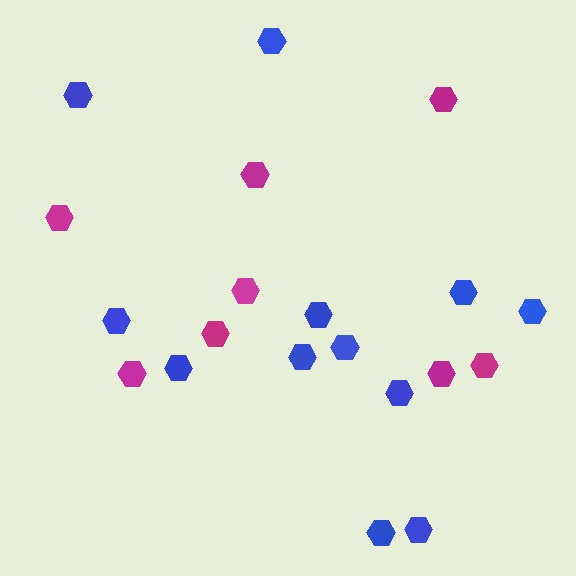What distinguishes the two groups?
There are 2 groups: one group of magenta hexagons (8) and one group of blue hexagons (12).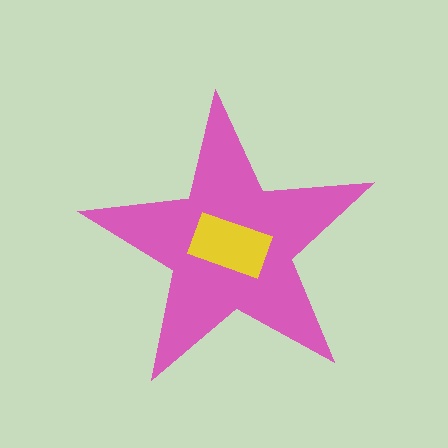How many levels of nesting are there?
2.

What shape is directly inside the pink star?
The yellow rectangle.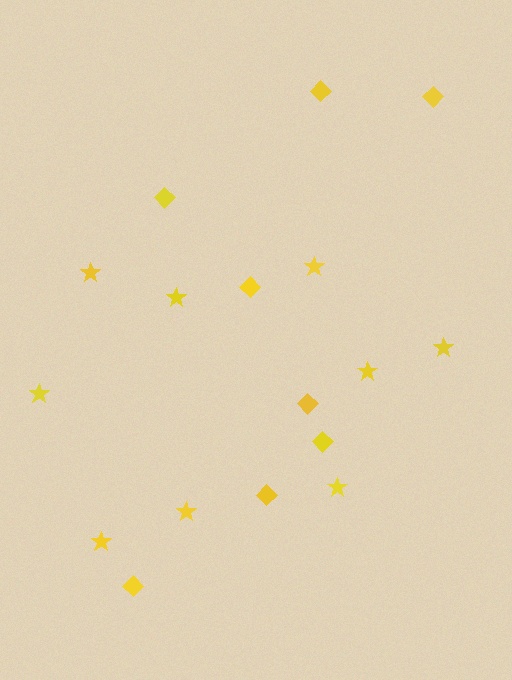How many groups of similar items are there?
There are 2 groups: one group of stars (9) and one group of diamonds (8).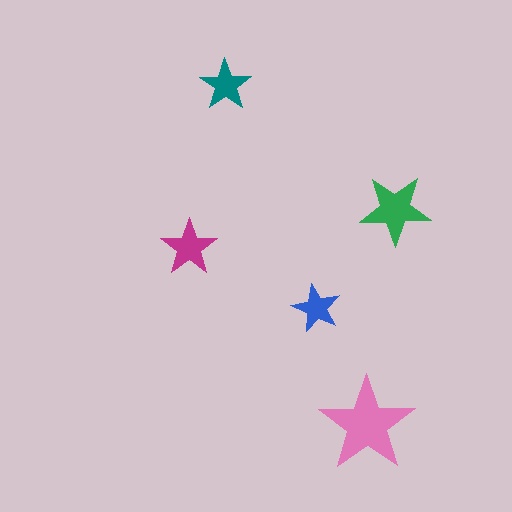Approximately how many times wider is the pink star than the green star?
About 1.5 times wider.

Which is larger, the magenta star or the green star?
The green one.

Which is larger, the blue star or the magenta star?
The magenta one.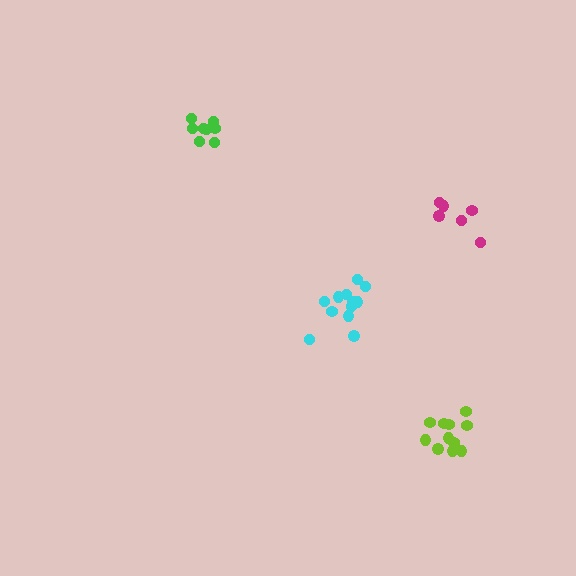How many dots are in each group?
Group 1: 8 dots, Group 2: 12 dots, Group 3: 12 dots, Group 4: 6 dots (38 total).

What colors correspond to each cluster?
The clusters are colored: green, cyan, lime, magenta.